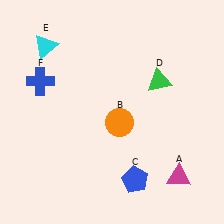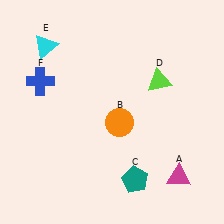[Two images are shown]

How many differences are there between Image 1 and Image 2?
There are 2 differences between the two images.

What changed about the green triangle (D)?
In Image 1, D is green. In Image 2, it changed to lime.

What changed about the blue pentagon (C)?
In Image 1, C is blue. In Image 2, it changed to teal.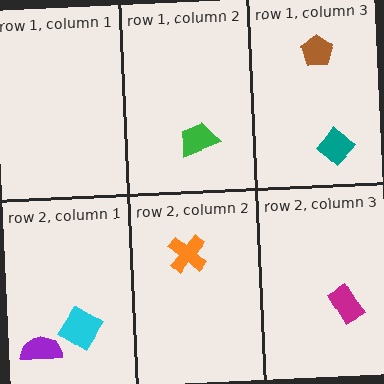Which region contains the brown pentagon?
The row 1, column 3 region.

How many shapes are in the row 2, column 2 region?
1.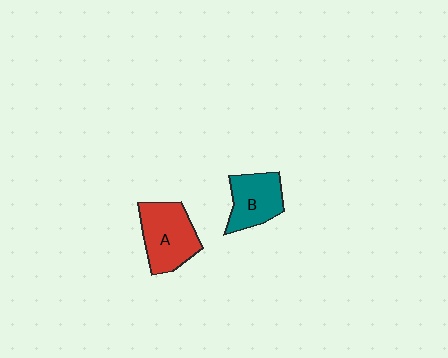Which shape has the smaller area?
Shape B (teal).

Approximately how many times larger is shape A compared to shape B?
Approximately 1.2 times.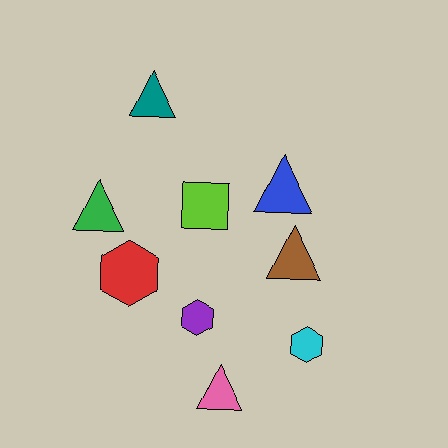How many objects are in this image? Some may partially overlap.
There are 9 objects.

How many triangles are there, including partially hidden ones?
There are 5 triangles.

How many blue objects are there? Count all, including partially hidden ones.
There is 1 blue object.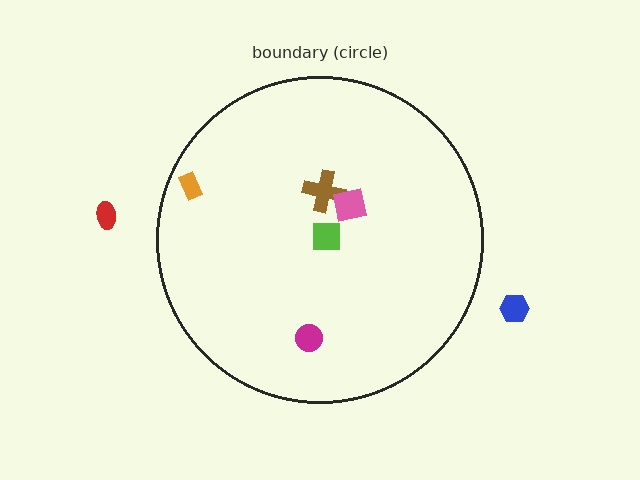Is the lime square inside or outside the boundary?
Inside.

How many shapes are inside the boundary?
5 inside, 2 outside.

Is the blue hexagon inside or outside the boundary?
Outside.